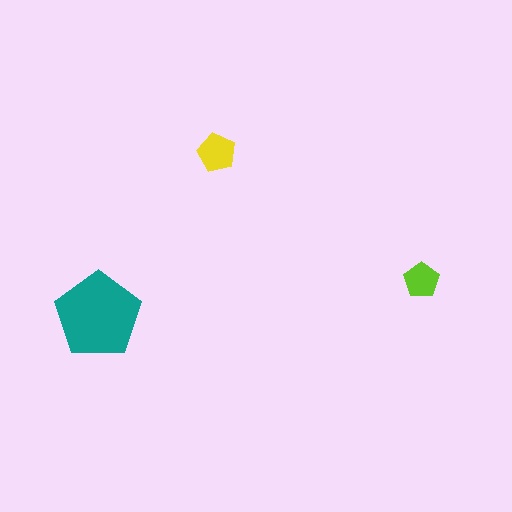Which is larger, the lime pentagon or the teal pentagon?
The teal one.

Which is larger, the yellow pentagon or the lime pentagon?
The yellow one.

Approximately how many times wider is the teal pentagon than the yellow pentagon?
About 2 times wider.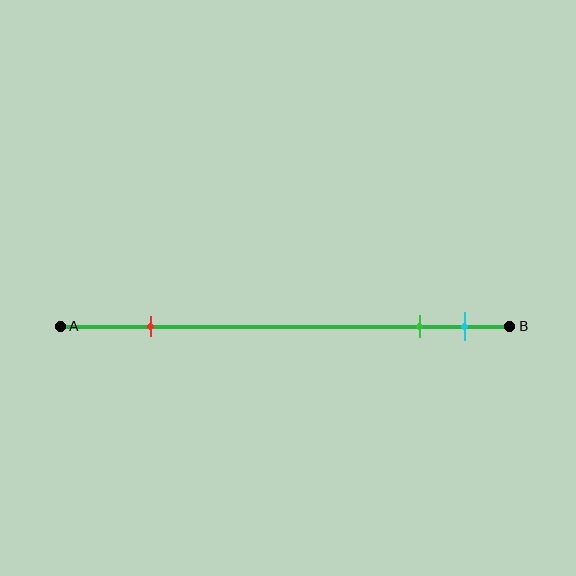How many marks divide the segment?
There are 3 marks dividing the segment.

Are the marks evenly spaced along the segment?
No, the marks are not evenly spaced.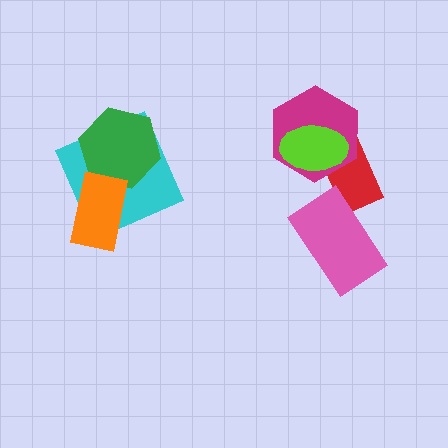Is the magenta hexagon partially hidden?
Yes, it is partially covered by another shape.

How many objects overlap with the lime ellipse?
2 objects overlap with the lime ellipse.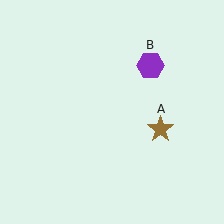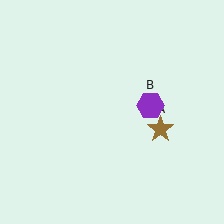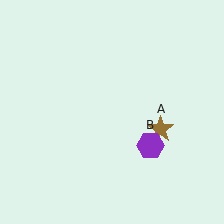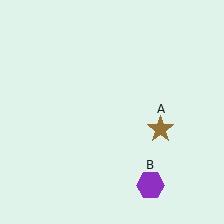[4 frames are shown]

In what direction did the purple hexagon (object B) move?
The purple hexagon (object B) moved down.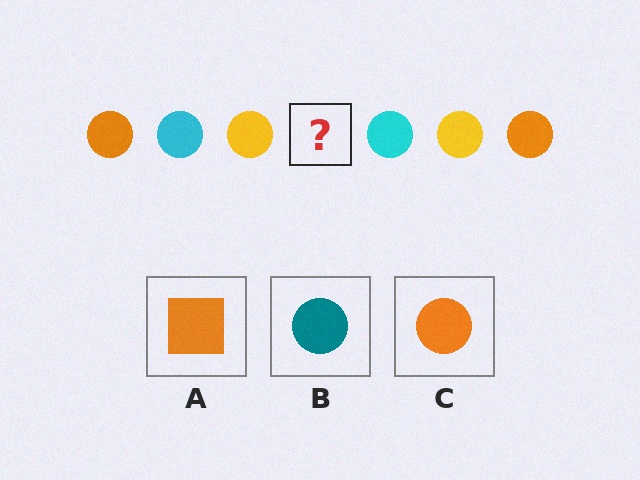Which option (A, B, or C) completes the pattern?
C.